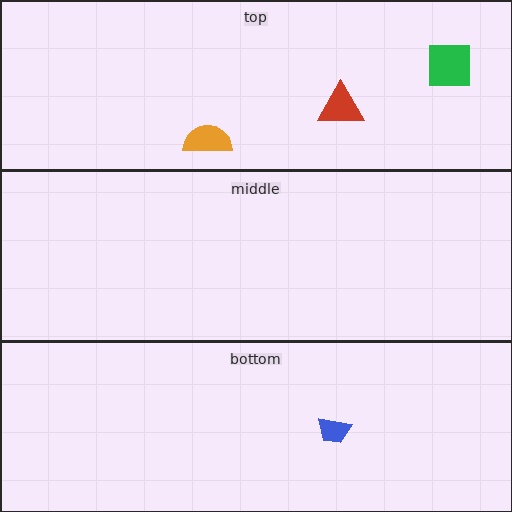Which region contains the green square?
The top region.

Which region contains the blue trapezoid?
The bottom region.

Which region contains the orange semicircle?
The top region.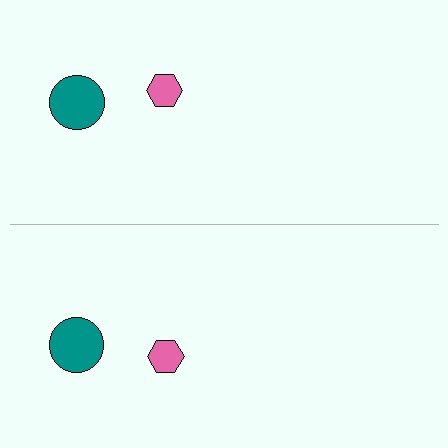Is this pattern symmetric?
Yes, this pattern has bilateral (reflection) symmetry.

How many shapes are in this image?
There are 4 shapes in this image.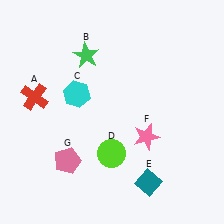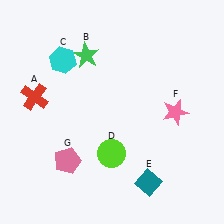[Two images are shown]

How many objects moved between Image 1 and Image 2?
2 objects moved between the two images.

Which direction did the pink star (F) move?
The pink star (F) moved right.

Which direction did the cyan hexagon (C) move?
The cyan hexagon (C) moved up.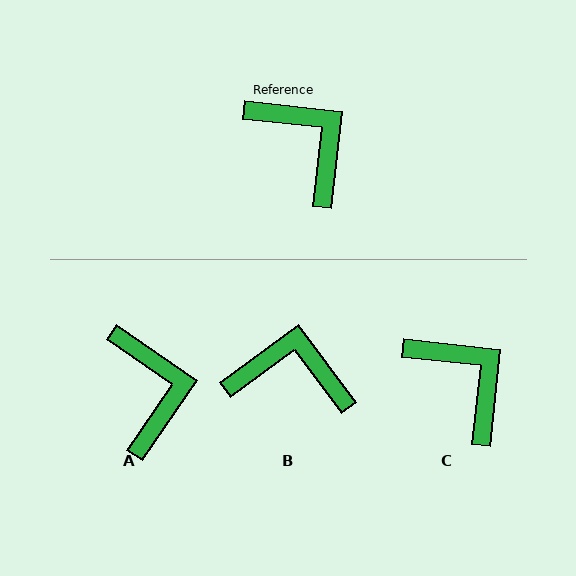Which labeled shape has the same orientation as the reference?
C.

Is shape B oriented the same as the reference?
No, it is off by about 43 degrees.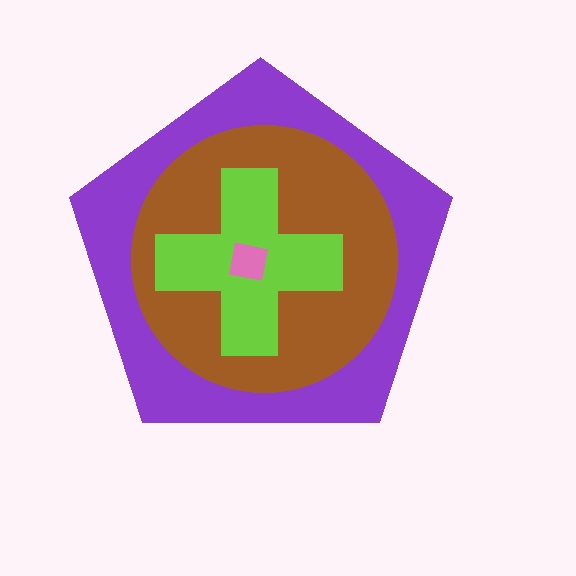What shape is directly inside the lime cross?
The pink square.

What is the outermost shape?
The purple pentagon.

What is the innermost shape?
The pink square.